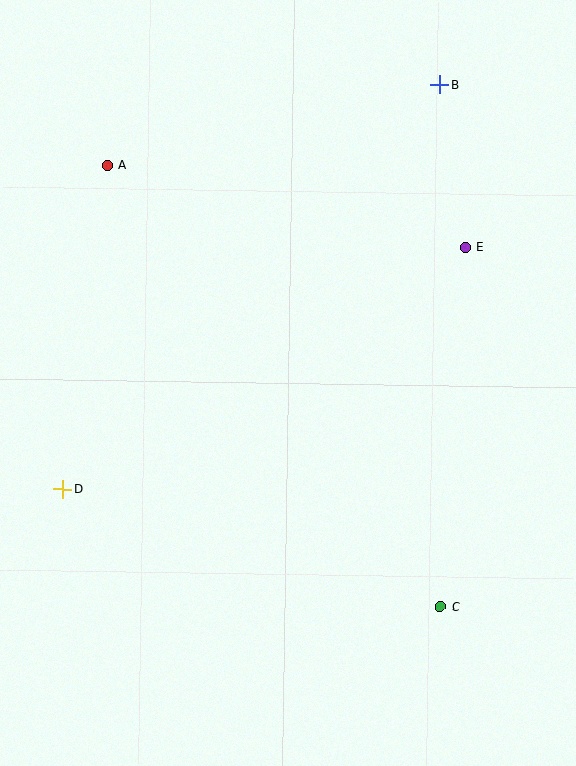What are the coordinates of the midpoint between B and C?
The midpoint between B and C is at (440, 346).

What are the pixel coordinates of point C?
Point C is at (440, 607).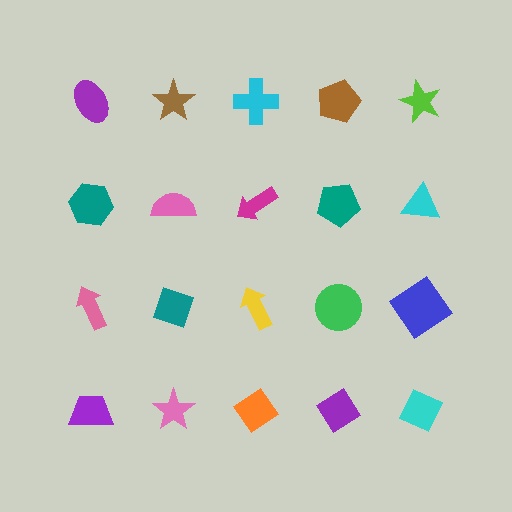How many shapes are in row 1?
5 shapes.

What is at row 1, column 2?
A brown star.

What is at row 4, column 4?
A purple diamond.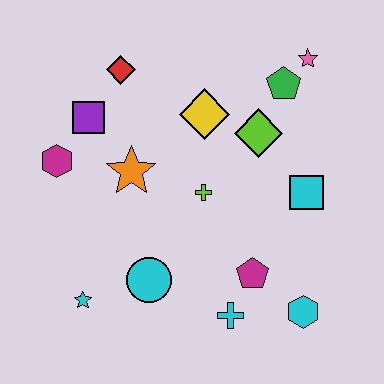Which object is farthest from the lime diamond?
The cyan star is farthest from the lime diamond.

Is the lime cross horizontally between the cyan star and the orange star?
No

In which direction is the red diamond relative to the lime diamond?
The red diamond is to the left of the lime diamond.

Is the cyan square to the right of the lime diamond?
Yes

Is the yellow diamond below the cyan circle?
No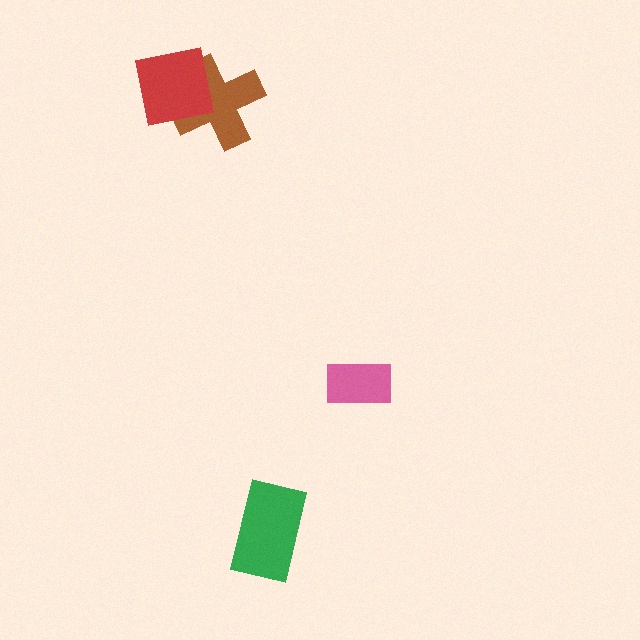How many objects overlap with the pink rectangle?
0 objects overlap with the pink rectangle.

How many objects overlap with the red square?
1 object overlaps with the red square.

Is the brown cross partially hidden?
Yes, it is partially covered by another shape.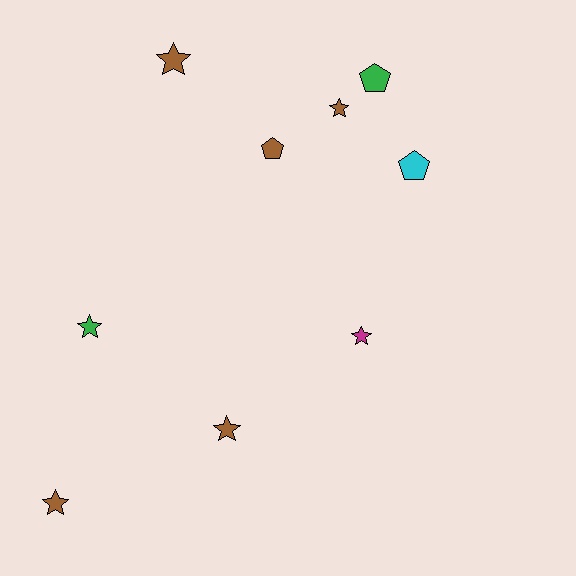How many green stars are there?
There is 1 green star.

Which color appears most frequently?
Brown, with 5 objects.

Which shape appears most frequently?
Star, with 6 objects.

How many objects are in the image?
There are 9 objects.